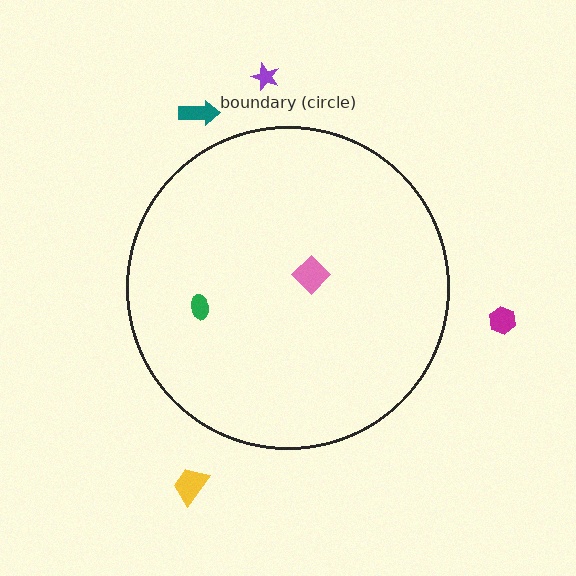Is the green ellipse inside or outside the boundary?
Inside.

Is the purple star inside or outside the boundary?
Outside.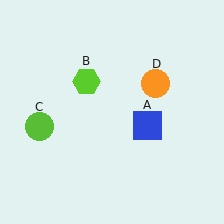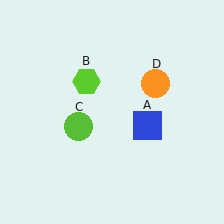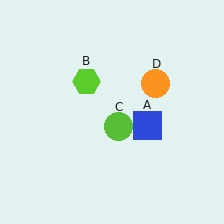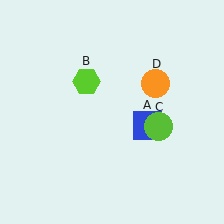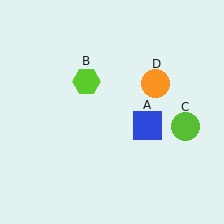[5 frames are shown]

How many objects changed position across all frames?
1 object changed position: lime circle (object C).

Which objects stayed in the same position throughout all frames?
Blue square (object A) and lime hexagon (object B) and orange circle (object D) remained stationary.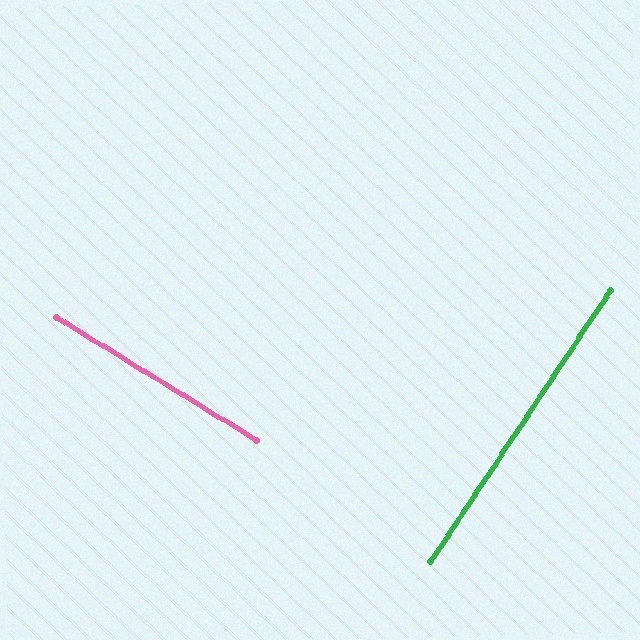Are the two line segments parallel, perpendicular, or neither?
Perpendicular — they meet at approximately 88°.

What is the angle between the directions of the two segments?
Approximately 88 degrees.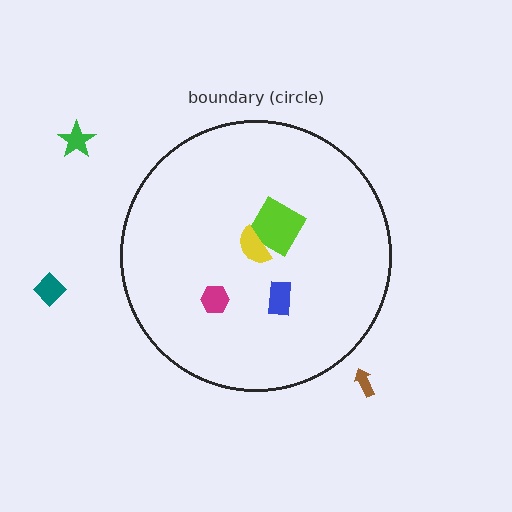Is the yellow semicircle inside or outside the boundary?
Inside.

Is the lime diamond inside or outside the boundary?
Inside.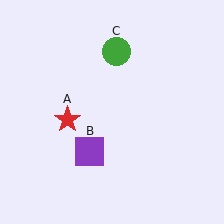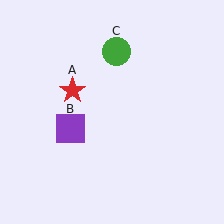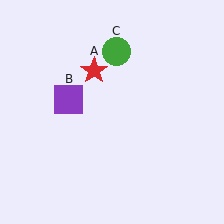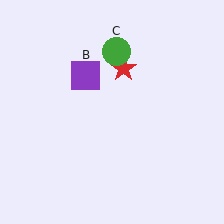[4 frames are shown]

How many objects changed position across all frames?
2 objects changed position: red star (object A), purple square (object B).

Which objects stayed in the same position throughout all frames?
Green circle (object C) remained stationary.